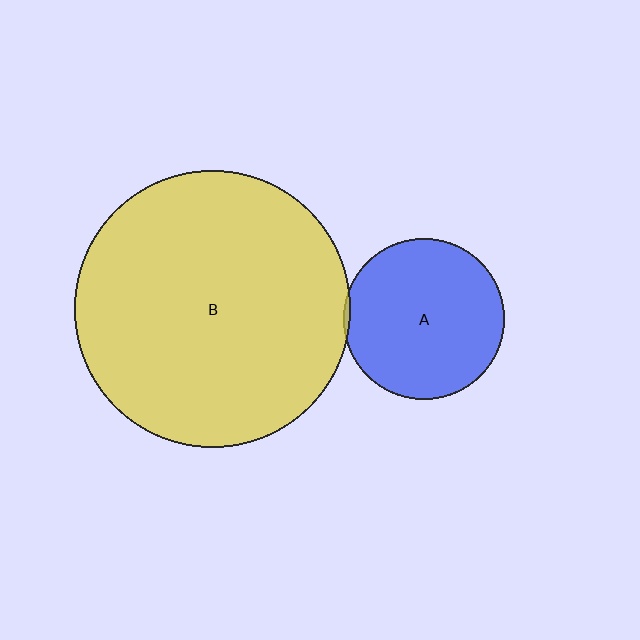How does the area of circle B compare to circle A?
Approximately 3.0 times.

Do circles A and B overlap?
Yes.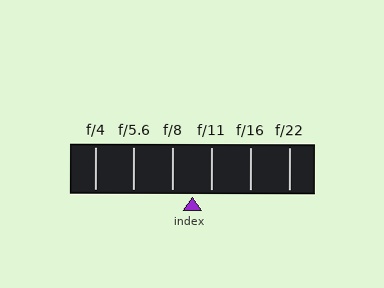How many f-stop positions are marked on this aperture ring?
There are 6 f-stop positions marked.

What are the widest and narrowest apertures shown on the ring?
The widest aperture shown is f/4 and the narrowest is f/22.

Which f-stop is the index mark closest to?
The index mark is closest to f/11.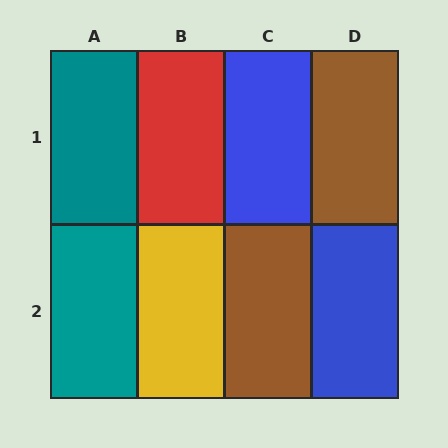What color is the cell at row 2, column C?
Brown.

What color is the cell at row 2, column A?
Teal.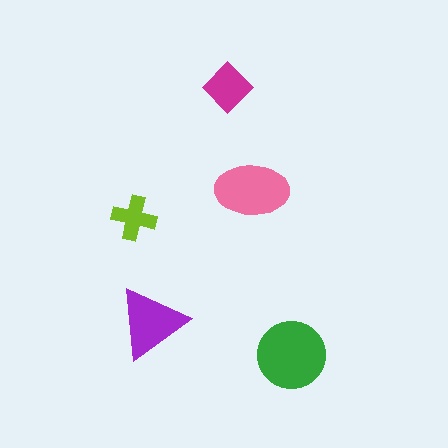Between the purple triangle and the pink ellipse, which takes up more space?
The pink ellipse.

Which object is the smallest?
The lime cross.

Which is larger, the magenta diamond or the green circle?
The green circle.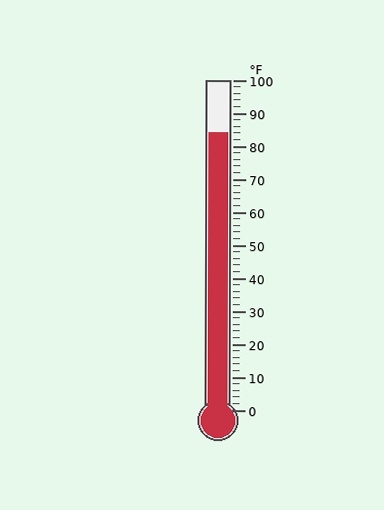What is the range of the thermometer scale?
The thermometer scale ranges from 0°F to 100°F.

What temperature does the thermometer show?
The thermometer shows approximately 84°F.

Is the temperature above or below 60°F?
The temperature is above 60°F.